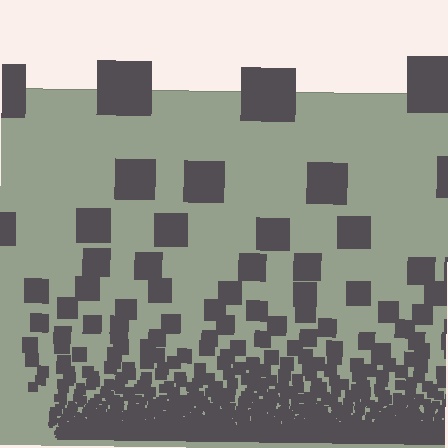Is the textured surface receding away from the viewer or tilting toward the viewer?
The surface appears to tilt toward the viewer. Texture elements get larger and sparser toward the top.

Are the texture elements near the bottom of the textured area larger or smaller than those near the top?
Smaller. The gradient is inverted — elements near the bottom are smaller and denser.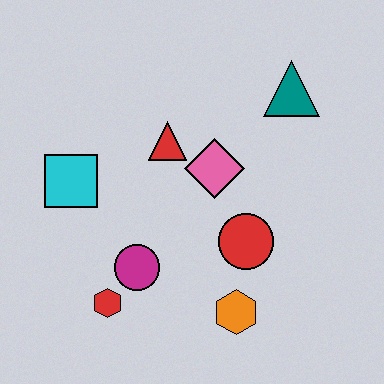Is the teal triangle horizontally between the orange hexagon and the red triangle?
No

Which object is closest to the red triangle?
The pink diamond is closest to the red triangle.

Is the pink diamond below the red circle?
No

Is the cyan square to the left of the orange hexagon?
Yes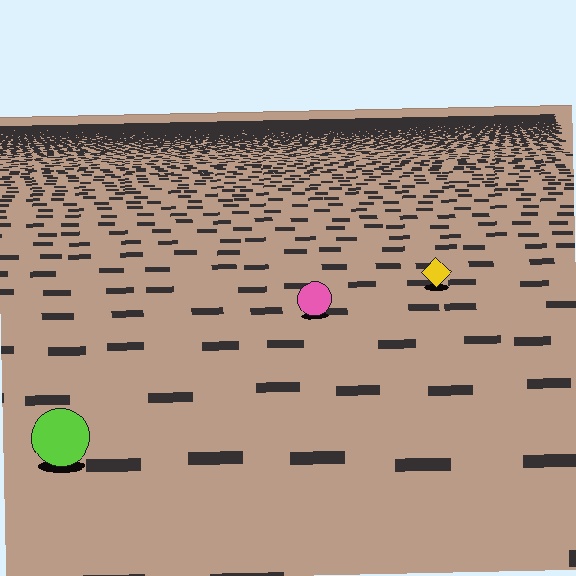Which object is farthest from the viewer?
The yellow diamond is farthest from the viewer. It appears smaller and the ground texture around it is denser.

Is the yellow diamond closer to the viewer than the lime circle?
No. The lime circle is closer — you can tell from the texture gradient: the ground texture is coarser near it.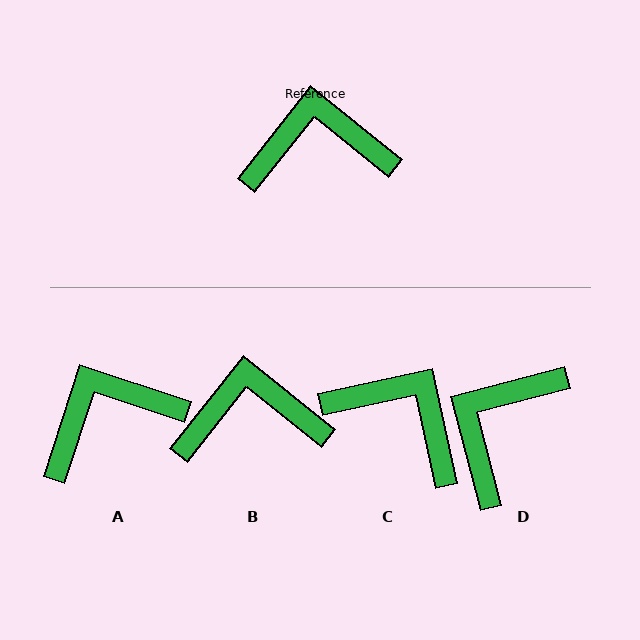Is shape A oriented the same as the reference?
No, it is off by about 21 degrees.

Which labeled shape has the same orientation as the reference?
B.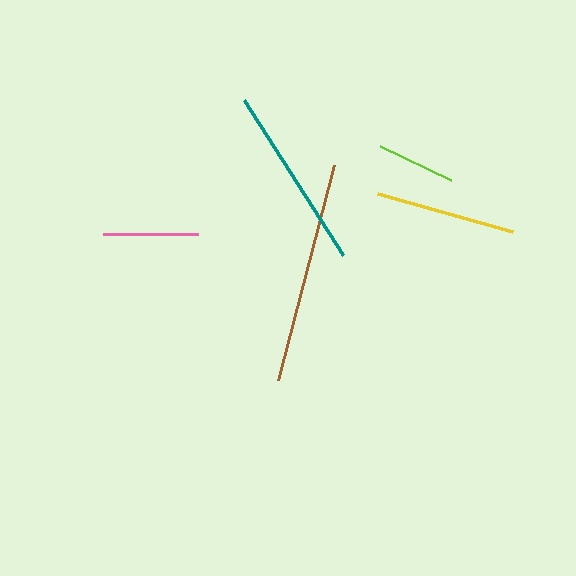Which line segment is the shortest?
The lime line is the shortest at approximately 79 pixels.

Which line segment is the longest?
The brown line is the longest at approximately 222 pixels.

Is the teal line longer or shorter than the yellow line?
The teal line is longer than the yellow line.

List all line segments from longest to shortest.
From longest to shortest: brown, teal, yellow, pink, lime.